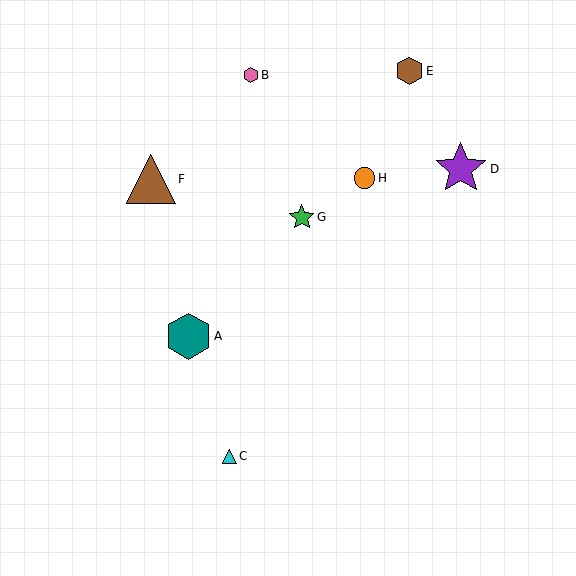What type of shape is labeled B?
Shape B is a pink hexagon.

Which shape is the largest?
The purple star (labeled D) is the largest.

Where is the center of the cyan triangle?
The center of the cyan triangle is at (229, 456).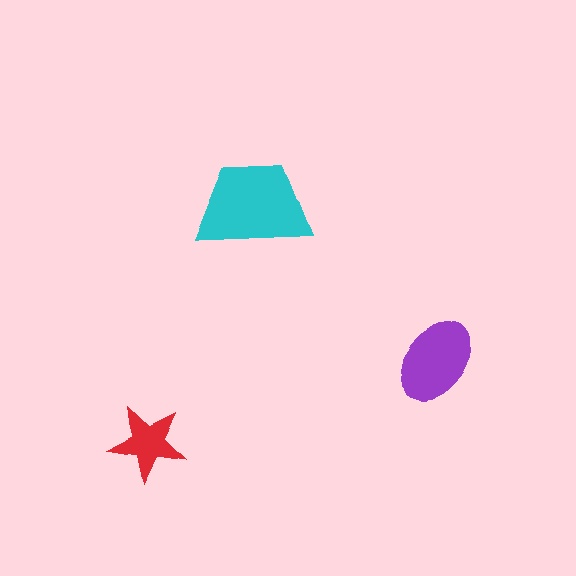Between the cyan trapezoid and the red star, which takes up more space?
The cyan trapezoid.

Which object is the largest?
The cyan trapezoid.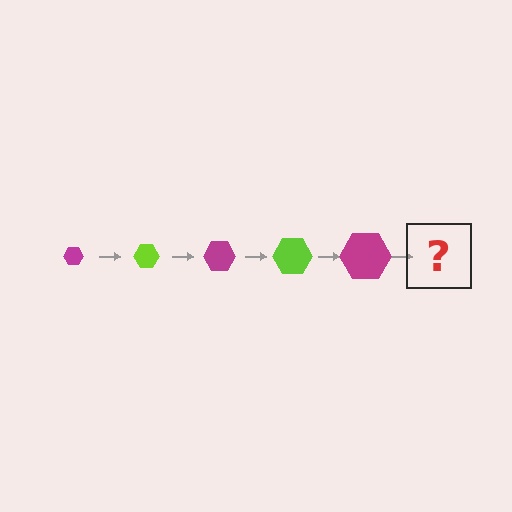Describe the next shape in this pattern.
It should be a lime hexagon, larger than the previous one.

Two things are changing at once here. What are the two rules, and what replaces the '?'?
The two rules are that the hexagon grows larger each step and the color cycles through magenta and lime. The '?' should be a lime hexagon, larger than the previous one.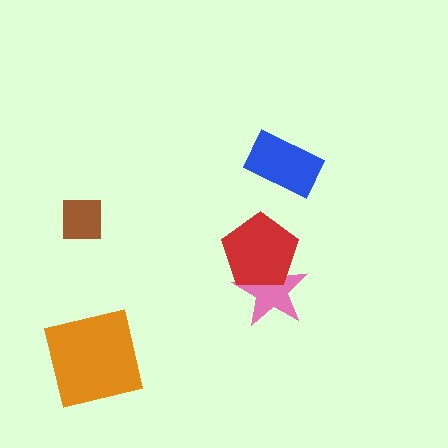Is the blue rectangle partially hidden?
No, no other shape covers it.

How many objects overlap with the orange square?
0 objects overlap with the orange square.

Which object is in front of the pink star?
The red pentagon is in front of the pink star.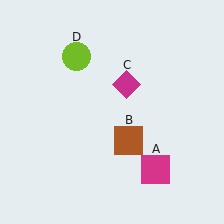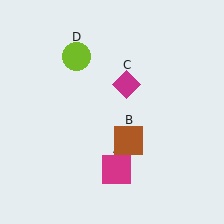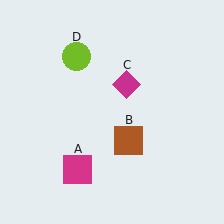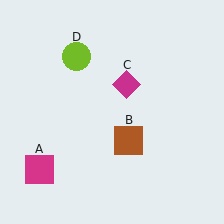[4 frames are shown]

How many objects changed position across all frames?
1 object changed position: magenta square (object A).